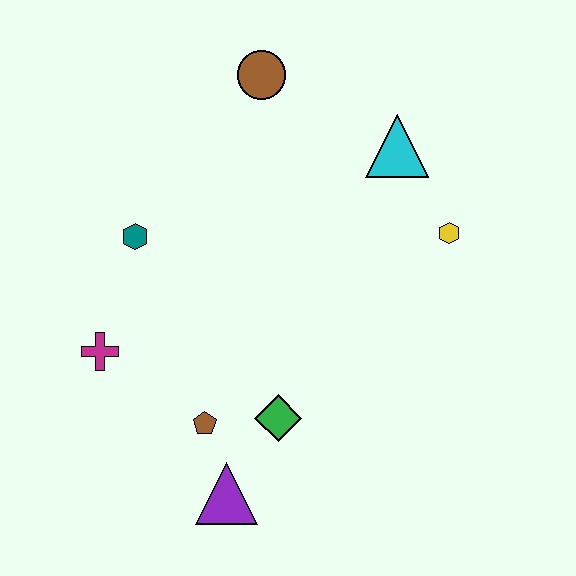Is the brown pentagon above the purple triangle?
Yes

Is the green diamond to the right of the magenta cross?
Yes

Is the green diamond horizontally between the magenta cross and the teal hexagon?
No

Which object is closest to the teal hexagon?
The magenta cross is closest to the teal hexagon.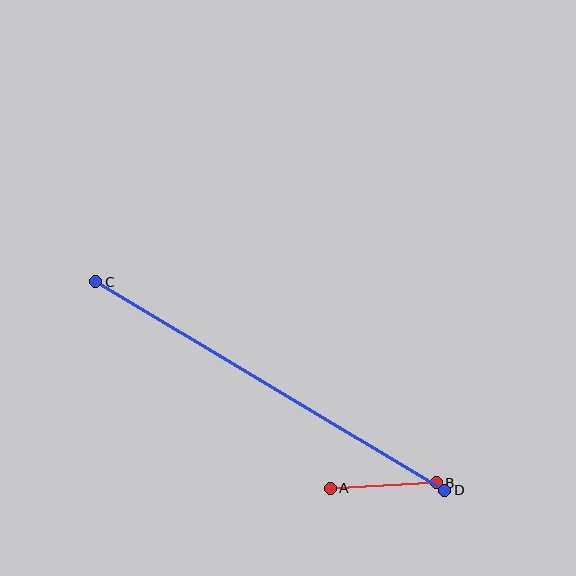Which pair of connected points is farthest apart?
Points C and D are farthest apart.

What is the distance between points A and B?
The distance is approximately 106 pixels.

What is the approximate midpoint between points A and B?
The midpoint is at approximately (383, 486) pixels.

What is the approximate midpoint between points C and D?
The midpoint is at approximately (270, 386) pixels.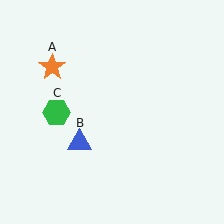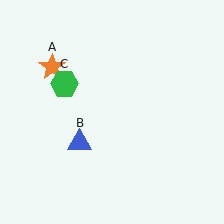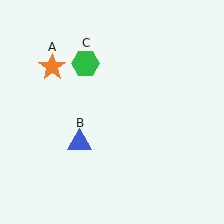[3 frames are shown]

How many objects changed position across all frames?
1 object changed position: green hexagon (object C).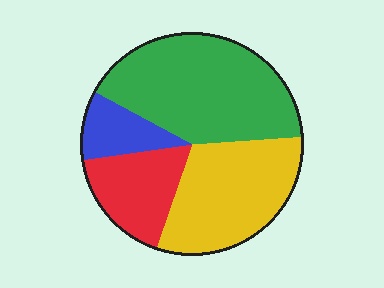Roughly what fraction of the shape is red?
Red takes up about one sixth (1/6) of the shape.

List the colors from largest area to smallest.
From largest to smallest: green, yellow, red, blue.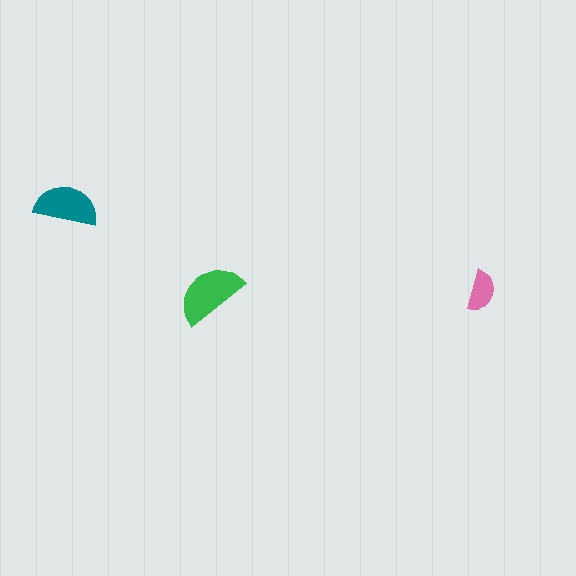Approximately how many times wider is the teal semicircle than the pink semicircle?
About 1.5 times wider.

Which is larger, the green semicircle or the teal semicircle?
The green one.